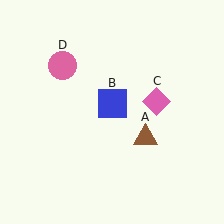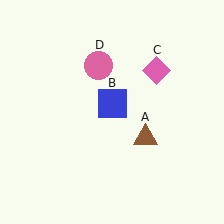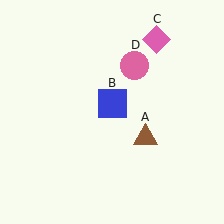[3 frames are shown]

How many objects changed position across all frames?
2 objects changed position: pink diamond (object C), pink circle (object D).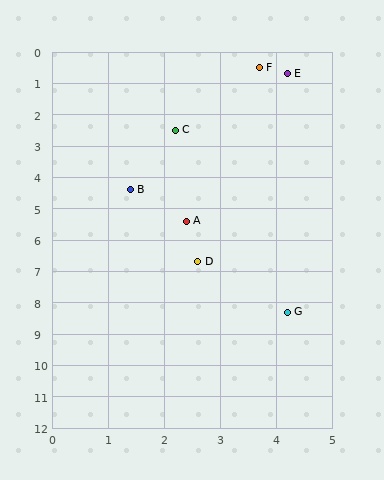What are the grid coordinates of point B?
Point B is at approximately (1.4, 4.4).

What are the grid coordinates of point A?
Point A is at approximately (2.4, 5.4).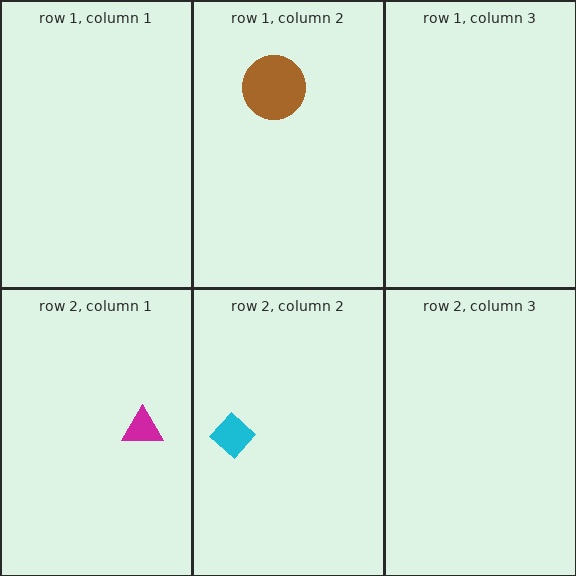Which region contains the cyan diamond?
The row 2, column 2 region.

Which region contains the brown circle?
The row 1, column 2 region.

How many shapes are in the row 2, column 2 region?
1.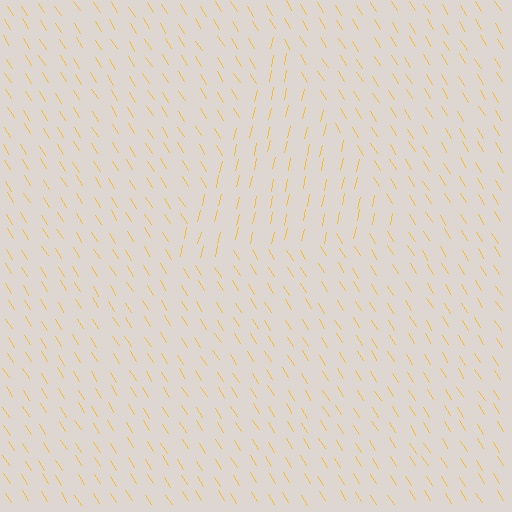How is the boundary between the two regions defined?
The boundary is defined purely by a change in line orientation (approximately 45 degrees difference). All lines are the same color and thickness.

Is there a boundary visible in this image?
Yes, there is a texture boundary formed by a change in line orientation.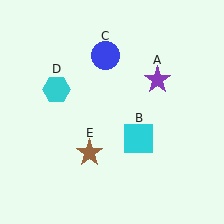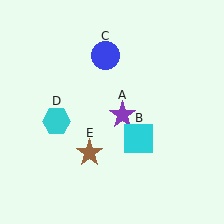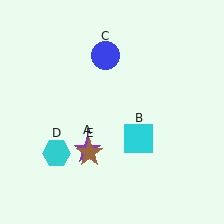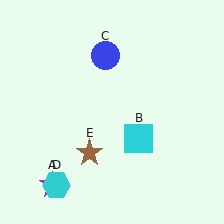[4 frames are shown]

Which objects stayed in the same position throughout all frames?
Cyan square (object B) and blue circle (object C) and brown star (object E) remained stationary.